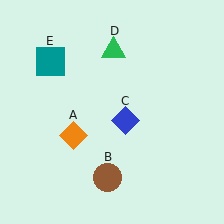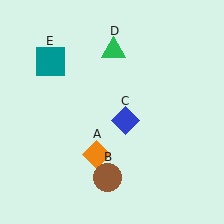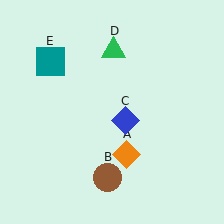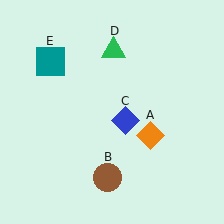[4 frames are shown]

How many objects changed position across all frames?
1 object changed position: orange diamond (object A).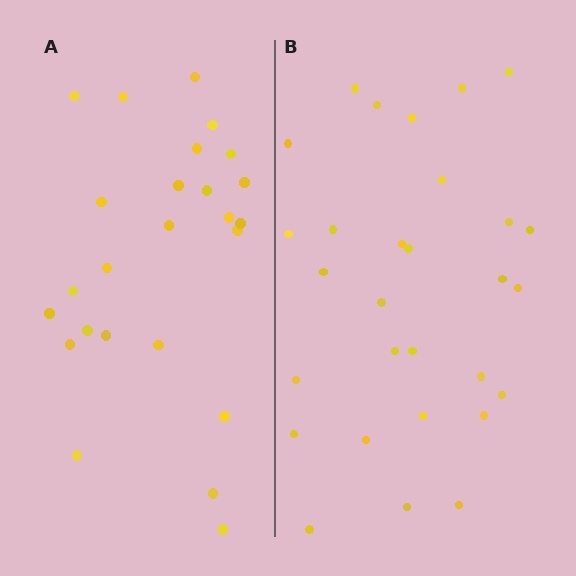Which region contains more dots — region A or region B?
Region B (the right region) has more dots.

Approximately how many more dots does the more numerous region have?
Region B has about 4 more dots than region A.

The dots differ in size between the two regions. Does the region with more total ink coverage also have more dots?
No. Region A has more total ink coverage because its dots are larger, but region B actually contains more individual dots. Total area can be misleading — the number of items is what matters here.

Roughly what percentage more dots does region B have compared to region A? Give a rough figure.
About 15% more.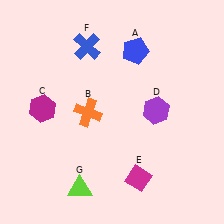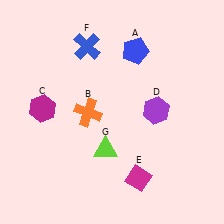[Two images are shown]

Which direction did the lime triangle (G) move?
The lime triangle (G) moved up.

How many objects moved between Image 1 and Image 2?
1 object moved between the two images.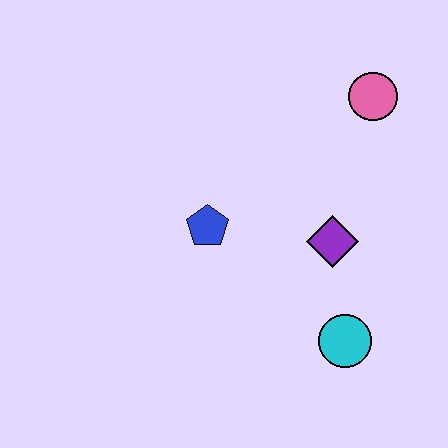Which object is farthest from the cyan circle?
The pink circle is farthest from the cyan circle.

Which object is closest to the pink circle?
The purple diamond is closest to the pink circle.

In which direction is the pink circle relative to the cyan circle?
The pink circle is above the cyan circle.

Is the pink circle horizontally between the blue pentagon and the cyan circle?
No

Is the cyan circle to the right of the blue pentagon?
Yes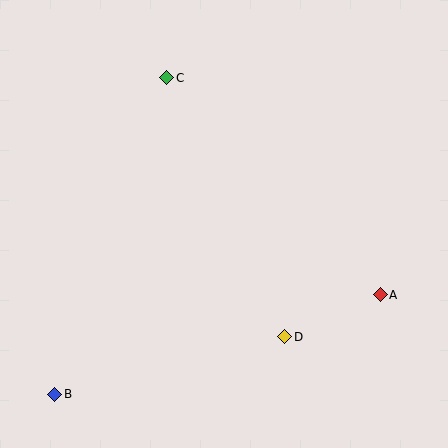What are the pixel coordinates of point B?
Point B is at (55, 394).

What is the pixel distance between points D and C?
The distance between D and C is 284 pixels.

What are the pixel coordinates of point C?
Point C is at (167, 78).